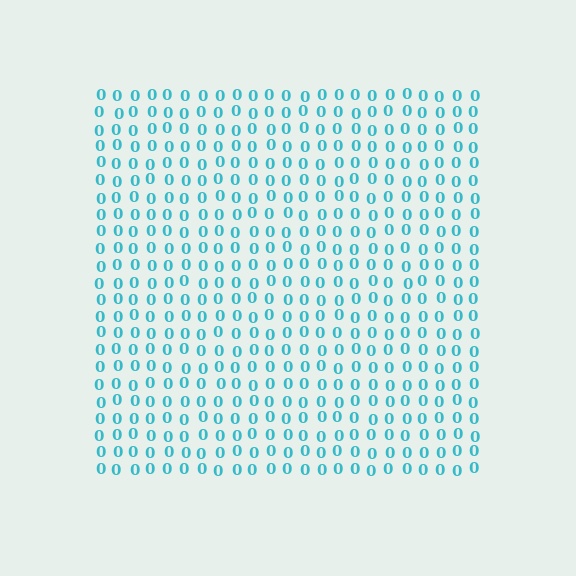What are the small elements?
The small elements are digit 0's.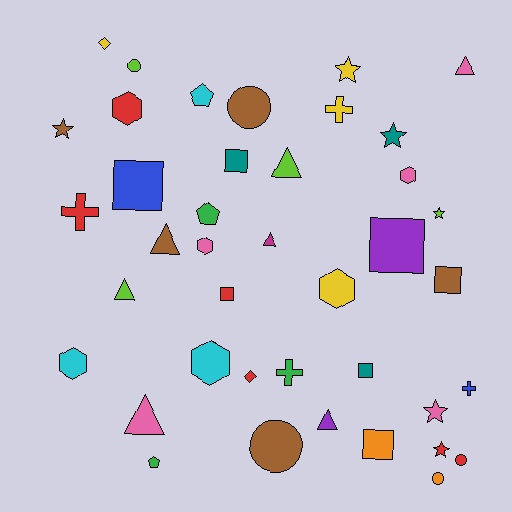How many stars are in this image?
There are 6 stars.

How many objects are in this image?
There are 40 objects.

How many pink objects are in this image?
There are 5 pink objects.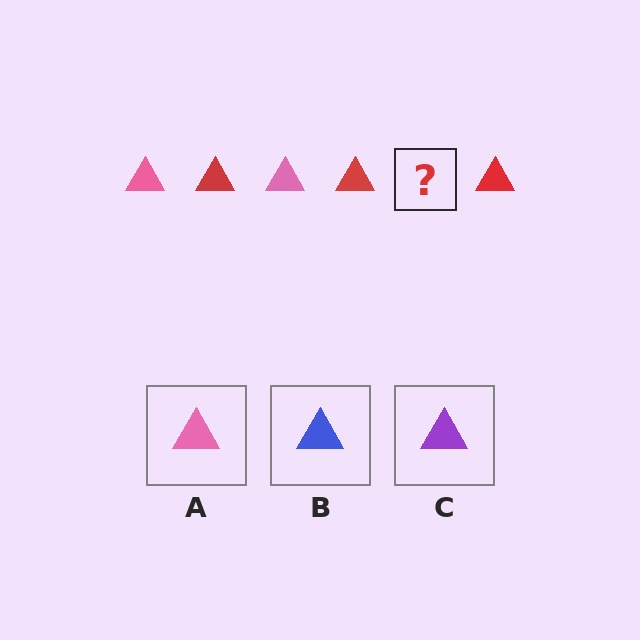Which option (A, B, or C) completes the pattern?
A.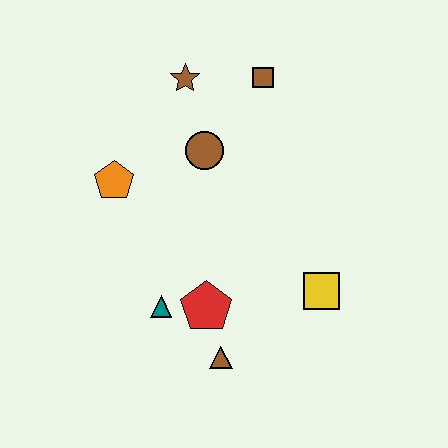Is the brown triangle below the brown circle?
Yes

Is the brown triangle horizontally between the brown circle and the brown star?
No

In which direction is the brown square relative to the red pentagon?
The brown square is above the red pentagon.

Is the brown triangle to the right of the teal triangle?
Yes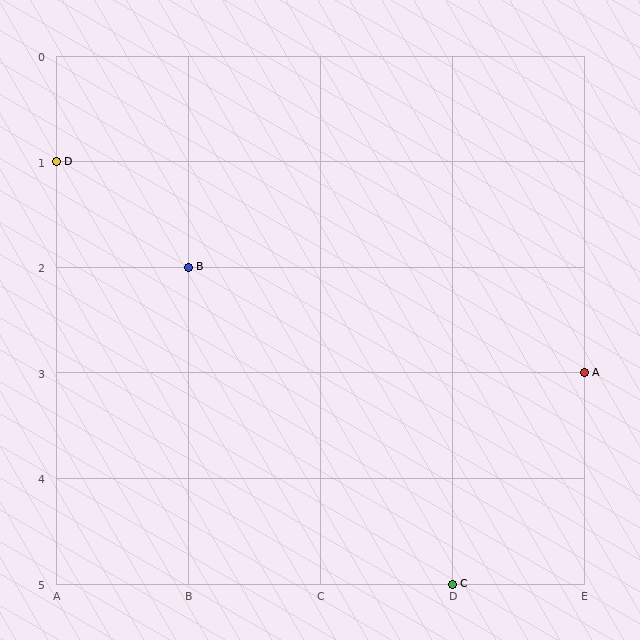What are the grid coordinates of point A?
Point A is at grid coordinates (E, 3).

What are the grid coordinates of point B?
Point B is at grid coordinates (B, 2).